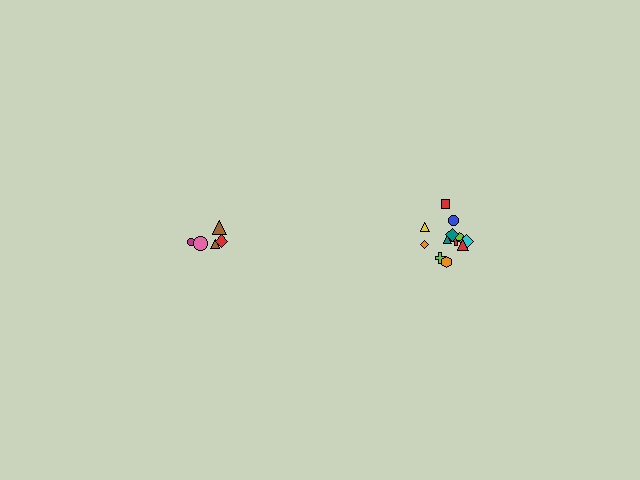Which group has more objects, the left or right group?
The right group.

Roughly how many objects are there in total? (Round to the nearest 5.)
Roughly 15 objects in total.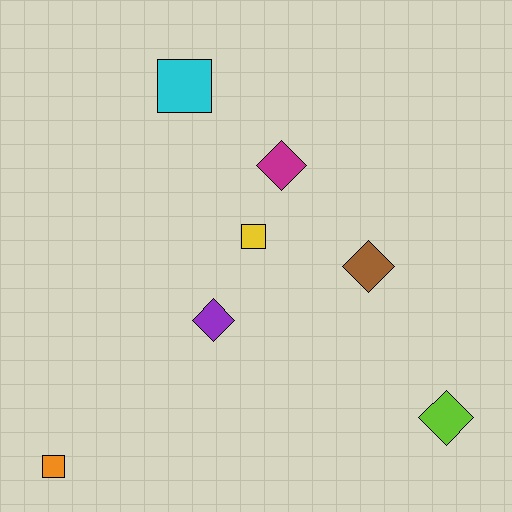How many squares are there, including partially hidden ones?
There are 3 squares.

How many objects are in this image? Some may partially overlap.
There are 7 objects.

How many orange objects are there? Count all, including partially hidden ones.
There is 1 orange object.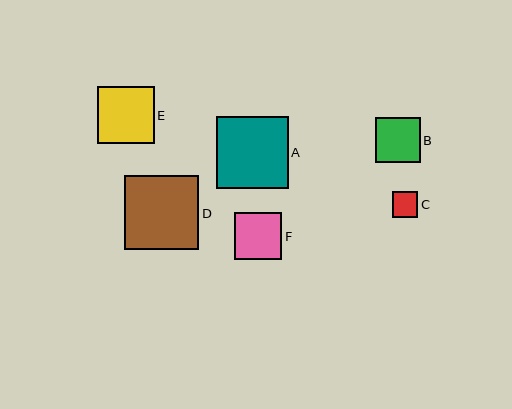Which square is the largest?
Square D is the largest with a size of approximately 74 pixels.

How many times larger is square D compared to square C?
Square D is approximately 3.0 times the size of square C.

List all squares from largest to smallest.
From largest to smallest: D, A, E, F, B, C.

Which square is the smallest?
Square C is the smallest with a size of approximately 25 pixels.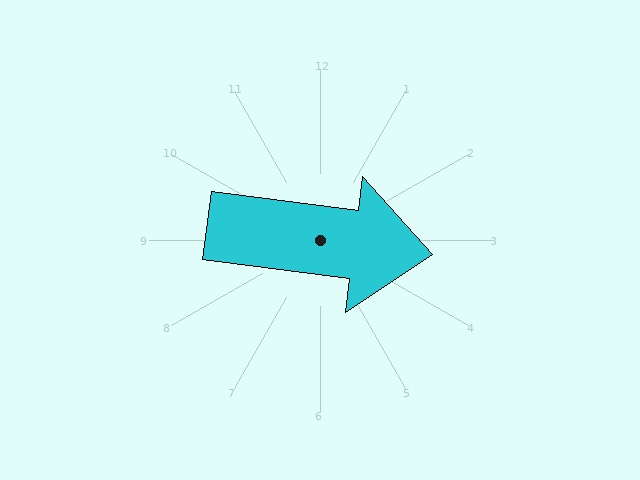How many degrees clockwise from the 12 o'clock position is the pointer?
Approximately 97 degrees.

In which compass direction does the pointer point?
East.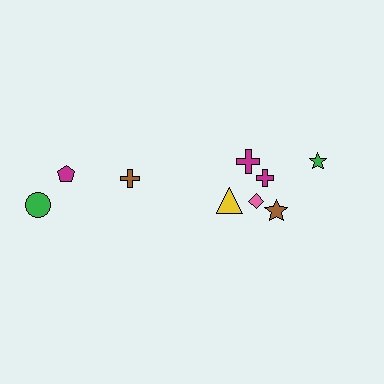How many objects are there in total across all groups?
There are 9 objects.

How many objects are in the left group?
There are 3 objects.